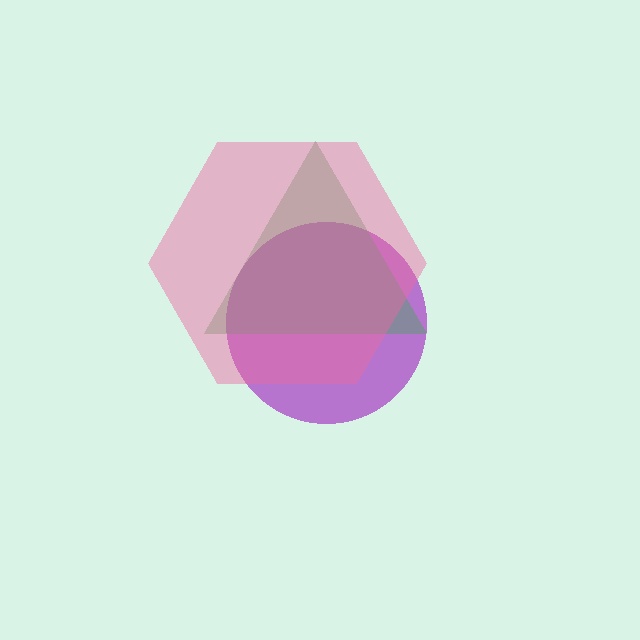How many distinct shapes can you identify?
There are 3 distinct shapes: a purple circle, a green triangle, a pink hexagon.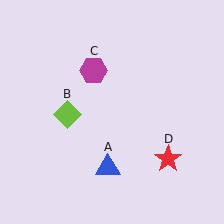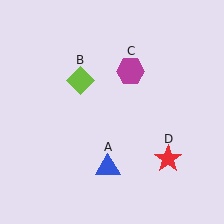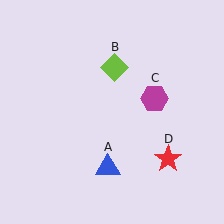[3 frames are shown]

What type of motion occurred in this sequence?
The lime diamond (object B), magenta hexagon (object C) rotated clockwise around the center of the scene.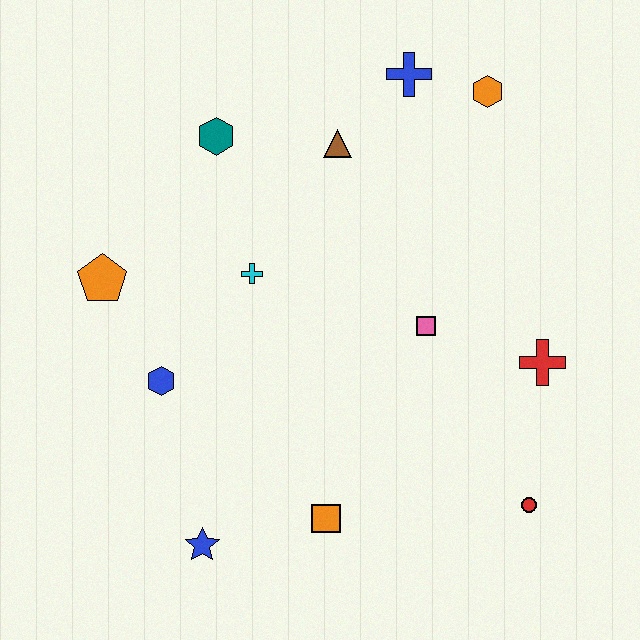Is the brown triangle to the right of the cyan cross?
Yes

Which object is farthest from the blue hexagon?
The orange hexagon is farthest from the blue hexagon.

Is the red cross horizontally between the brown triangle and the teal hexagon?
No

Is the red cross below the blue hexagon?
No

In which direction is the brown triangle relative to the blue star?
The brown triangle is above the blue star.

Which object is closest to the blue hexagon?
The orange pentagon is closest to the blue hexagon.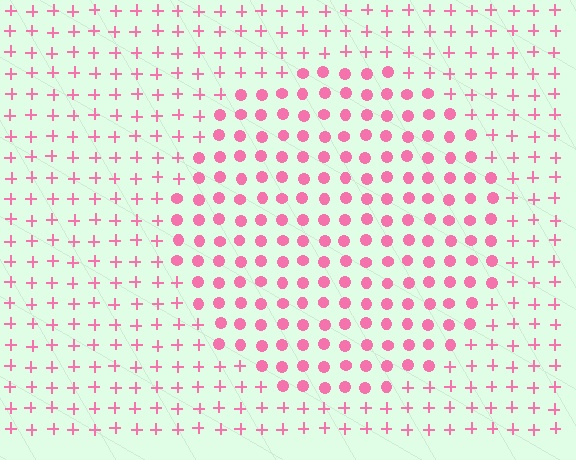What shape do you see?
I see a circle.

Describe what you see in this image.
The image is filled with small pink elements arranged in a uniform grid. A circle-shaped region contains circles, while the surrounding area contains plus signs. The boundary is defined purely by the change in element shape.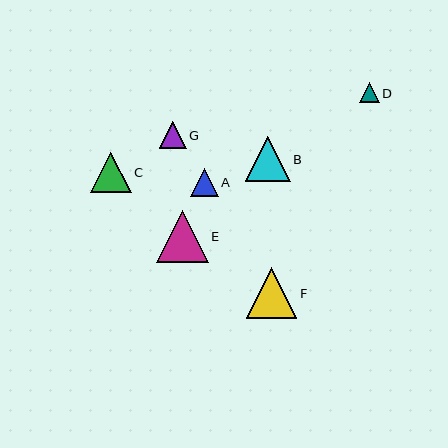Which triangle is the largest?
Triangle E is the largest with a size of approximately 52 pixels.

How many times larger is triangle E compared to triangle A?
Triangle E is approximately 1.9 times the size of triangle A.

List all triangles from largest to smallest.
From largest to smallest: E, F, B, C, A, G, D.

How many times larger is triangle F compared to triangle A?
Triangle F is approximately 1.8 times the size of triangle A.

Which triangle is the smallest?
Triangle D is the smallest with a size of approximately 20 pixels.